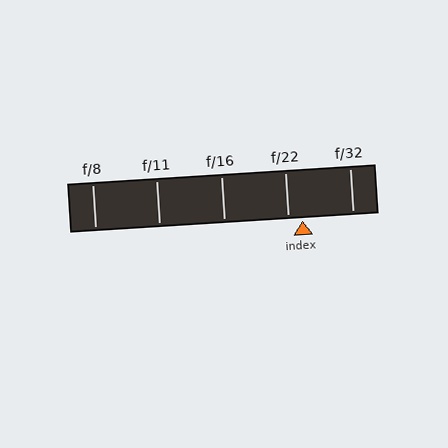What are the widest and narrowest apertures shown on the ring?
The widest aperture shown is f/8 and the narrowest is f/32.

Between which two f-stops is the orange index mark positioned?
The index mark is between f/22 and f/32.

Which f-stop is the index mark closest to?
The index mark is closest to f/22.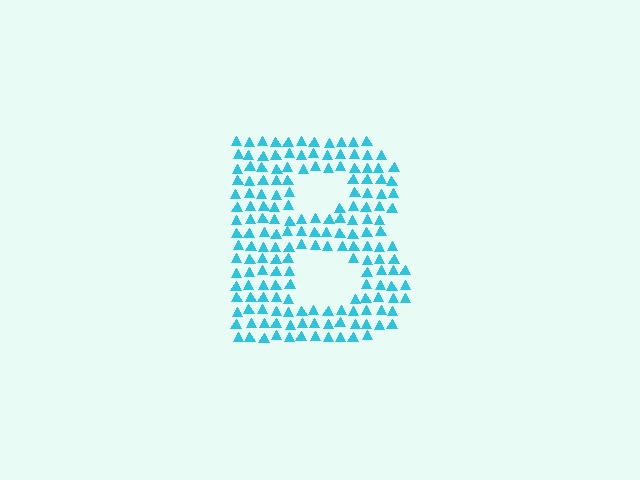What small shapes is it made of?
It is made of small triangles.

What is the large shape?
The large shape is the letter B.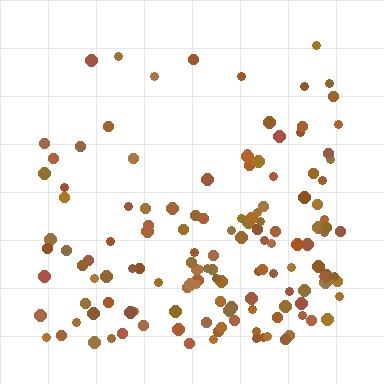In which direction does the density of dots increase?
From top to bottom, with the bottom side densest.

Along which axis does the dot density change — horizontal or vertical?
Vertical.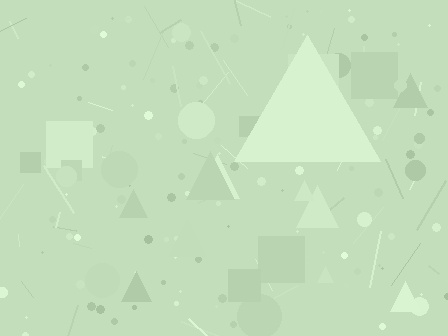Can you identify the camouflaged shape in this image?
The camouflaged shape is a triangle.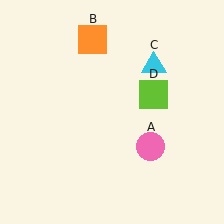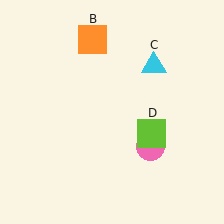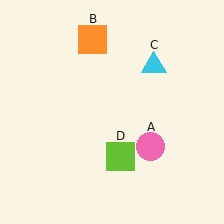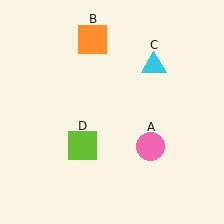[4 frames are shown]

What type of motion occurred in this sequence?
The lime square (object D) rotated clockwise around the center of the scene.